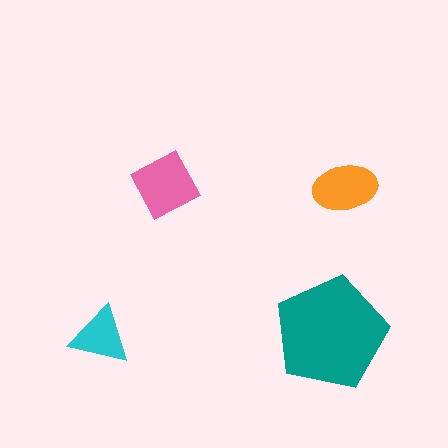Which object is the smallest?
The cyan triangle.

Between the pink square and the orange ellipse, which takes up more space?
The pink square.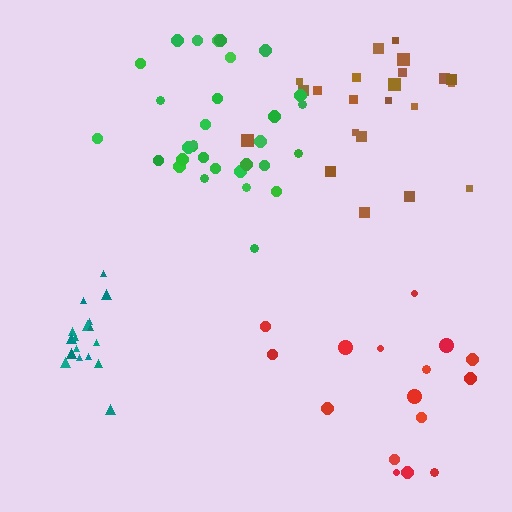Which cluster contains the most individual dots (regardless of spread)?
Green (31).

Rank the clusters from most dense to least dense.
teal, green, brown, red.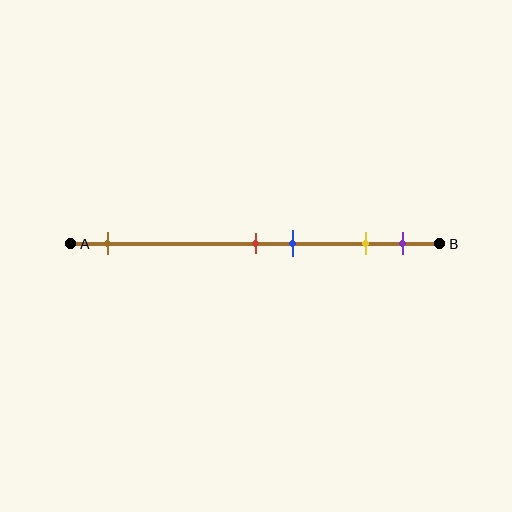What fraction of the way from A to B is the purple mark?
The purple mark is approximately 90% (0.9) of the way from A to B.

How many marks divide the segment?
There are 5 marks dividing the segment.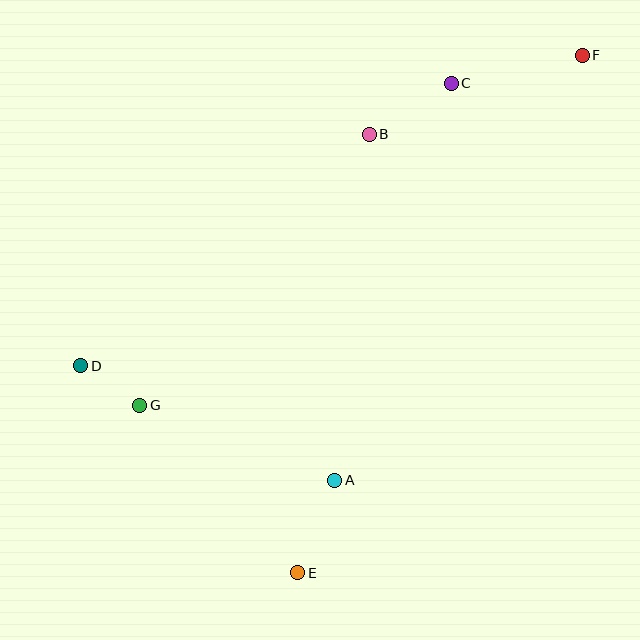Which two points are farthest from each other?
Points E and F are farthest from each other.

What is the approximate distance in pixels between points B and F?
The distance between B and F is approximately 228 pixels.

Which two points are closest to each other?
Points D and G are closest to each other.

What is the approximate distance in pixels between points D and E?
The distance between D and E is approximately 300 pixels.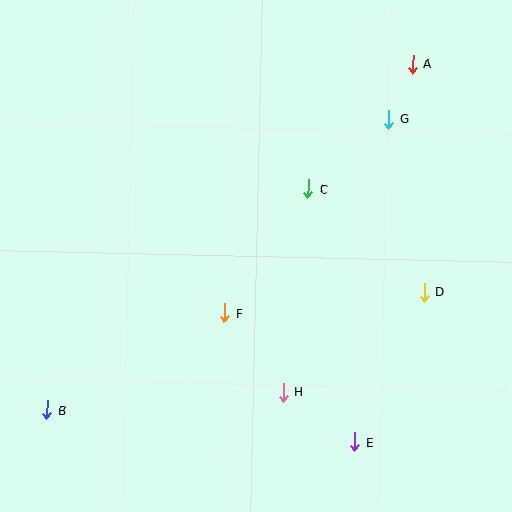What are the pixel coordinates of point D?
Point D is at (424, 292).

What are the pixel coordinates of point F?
Point F is at (224, 313).